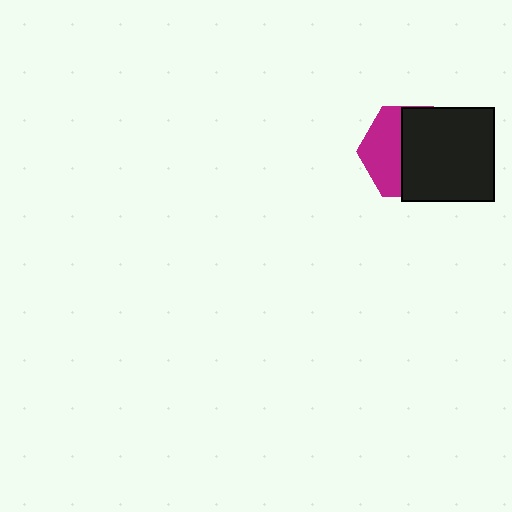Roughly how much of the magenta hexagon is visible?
A small part of it is visible (roughly 43%).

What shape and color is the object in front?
The object in front is a black square.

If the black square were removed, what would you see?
You would see the complete magenta hexagon.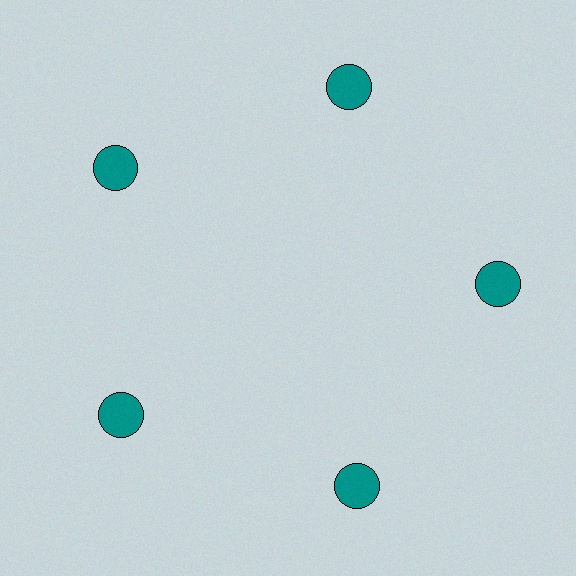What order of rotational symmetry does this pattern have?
This pattern has 5-fold rotational symmetry.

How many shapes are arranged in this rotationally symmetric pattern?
There are 5 shapes, arranged in 5 groups of 1.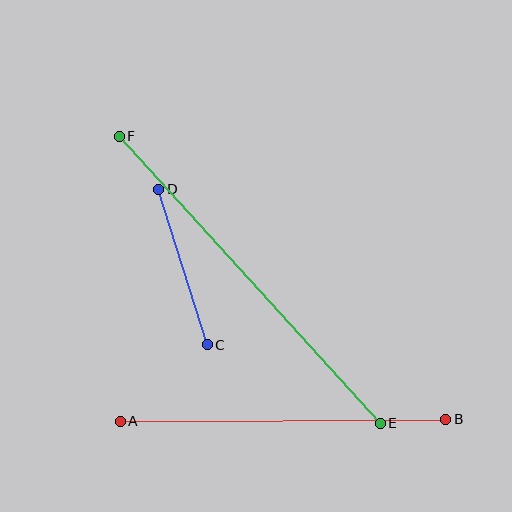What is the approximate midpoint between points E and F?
The midpoint is at approximately (250, 280) pixels.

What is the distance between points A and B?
The distance is approximately 325 pixels.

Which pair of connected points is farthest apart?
Points E and F are farthest apart.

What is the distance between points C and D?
The distance is approximately 163 pixels.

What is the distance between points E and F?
The distance is approximately 388 pixels.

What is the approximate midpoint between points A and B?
The midpoint is at approximately (283, 420) pixels.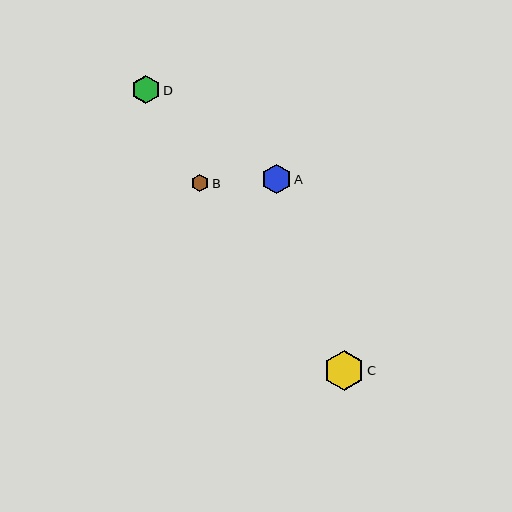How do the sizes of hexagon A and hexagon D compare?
Hexagon A and hexagon D are approximately the same size.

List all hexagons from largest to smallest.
From largest to smallest: C, A, D, B.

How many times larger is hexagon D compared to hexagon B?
Hexagon D is approximately 1.6 times the size of hexagon B.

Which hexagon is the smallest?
Hexagon B is the smallest with a size of approximately 18 pixels.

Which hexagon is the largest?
Hexagon C is the largest with a size of approximately 40 pixels.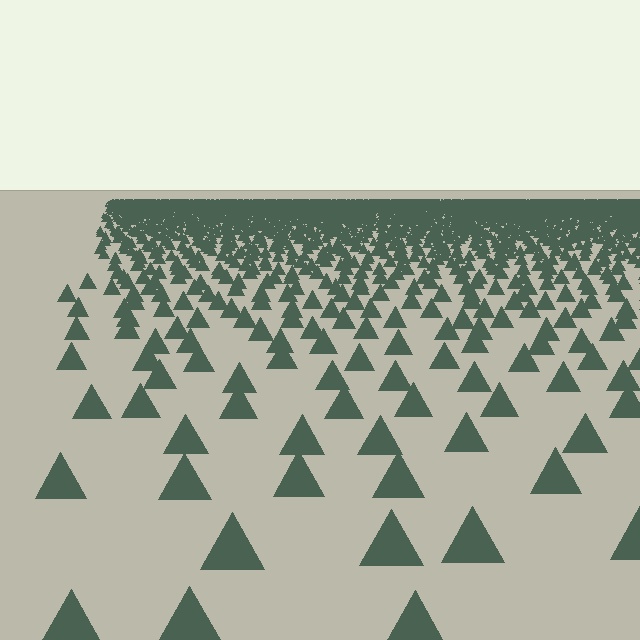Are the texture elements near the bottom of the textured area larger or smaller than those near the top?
Larger. Near the bottom, elements are closer to the viewer and appear at a bigger on-screen size.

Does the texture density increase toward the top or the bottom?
Density increases toward the top.